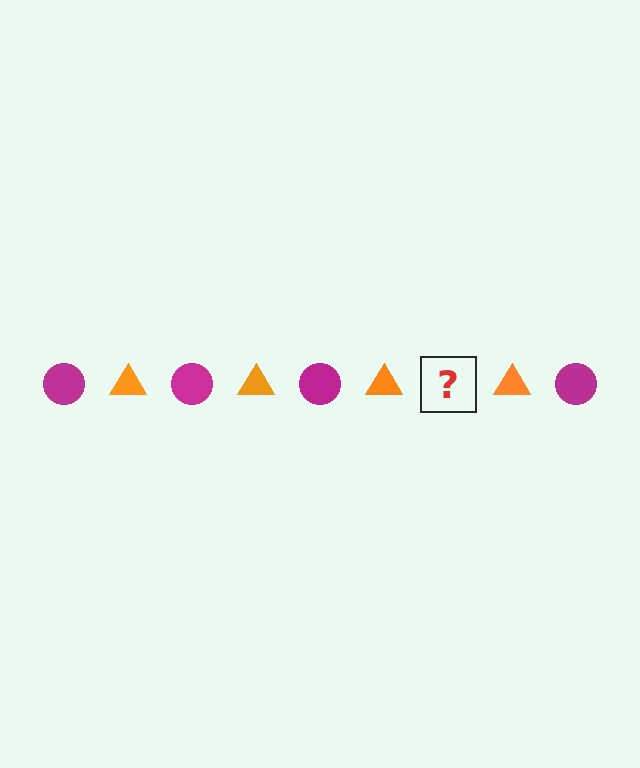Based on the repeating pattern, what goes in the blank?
The blank should be a magenta circle.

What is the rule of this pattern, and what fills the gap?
The rule is that the pattern alternates between magenta circle and orange triangle. The gap should be filled with a magenta circle.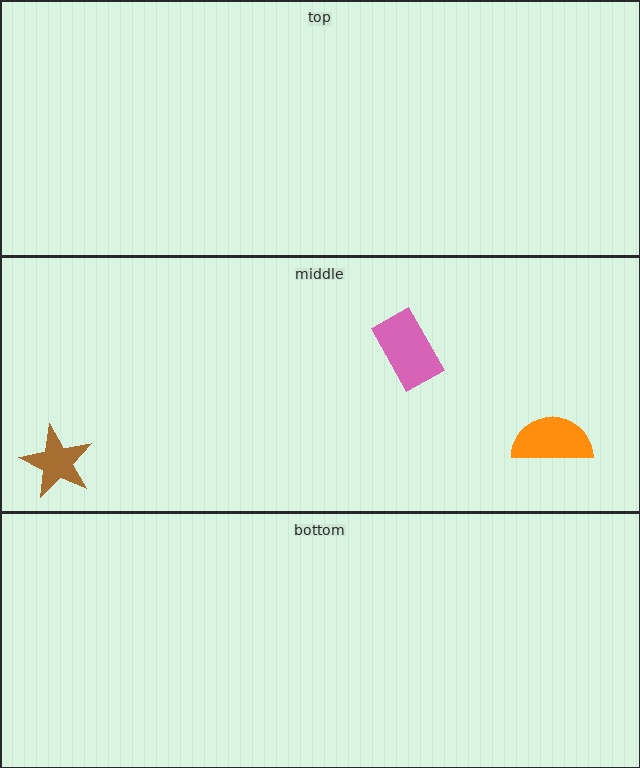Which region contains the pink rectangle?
The middle region.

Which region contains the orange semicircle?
The middle region.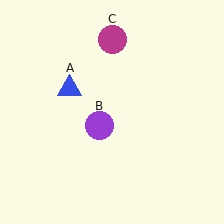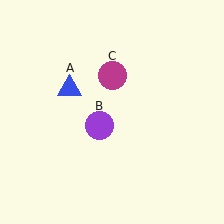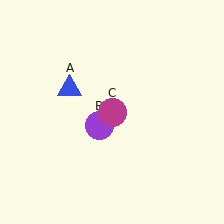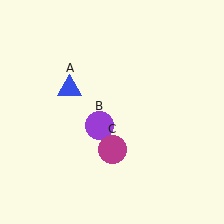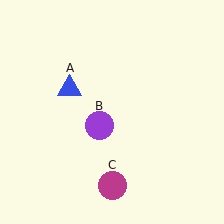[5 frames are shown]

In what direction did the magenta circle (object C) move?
The magenta circle (object C) moved down.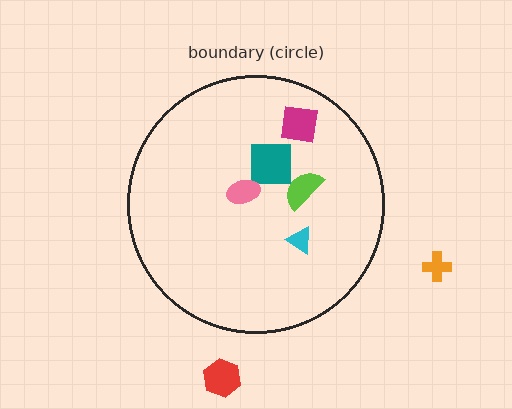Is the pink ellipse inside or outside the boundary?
Inside.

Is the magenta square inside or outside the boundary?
Inside.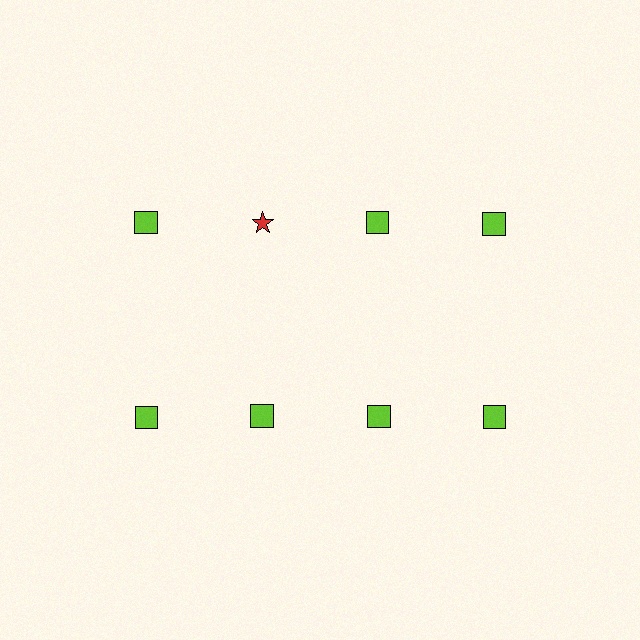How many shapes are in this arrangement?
There are 8 shapes arranged in a grid pattern.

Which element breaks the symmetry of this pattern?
The red star in the top row, second from left column breaks the symmetry. All other shapes are lime squares.